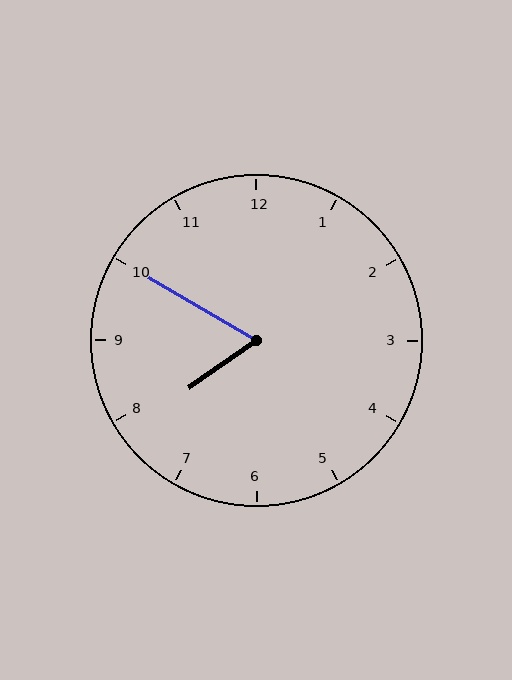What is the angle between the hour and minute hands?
Approximately 65 degrees.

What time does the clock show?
7:50.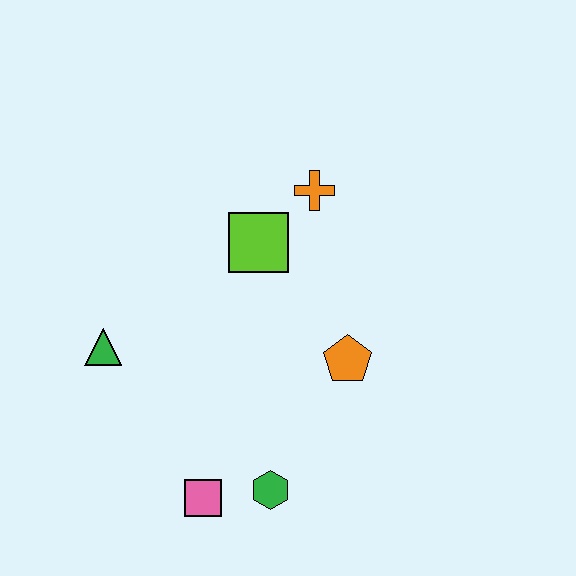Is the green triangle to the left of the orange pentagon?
Yes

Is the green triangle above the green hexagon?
Yes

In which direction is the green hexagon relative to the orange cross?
The green hexagon is below the orange cross.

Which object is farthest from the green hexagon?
The orange cross is farthest from the green hexagon.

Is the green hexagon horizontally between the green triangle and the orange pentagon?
Yes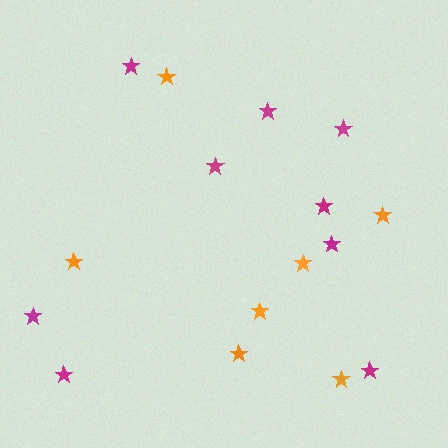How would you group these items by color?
There are 2 groups: one group of orange stars (7) and one group of magenta stars (9).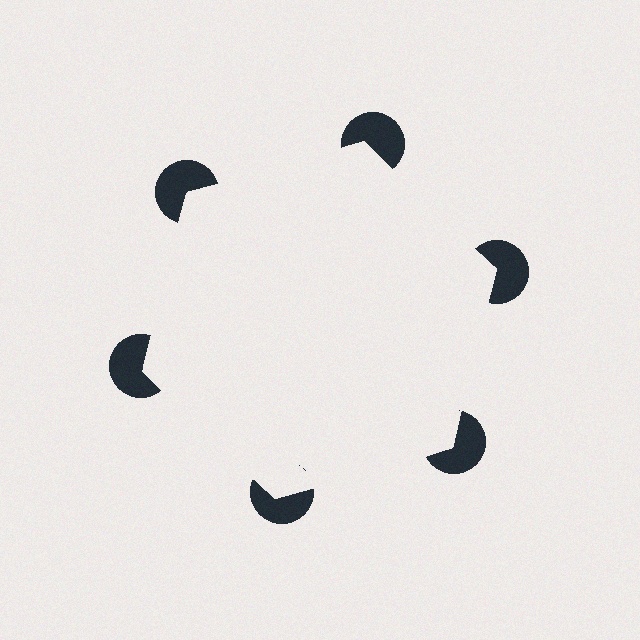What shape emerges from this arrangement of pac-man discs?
An illusory hexagon — its edges are inferred from the aligned wedge cuts in the pac-man discs, not physically drawn.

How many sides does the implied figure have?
6 sides.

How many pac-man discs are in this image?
There are 6 — one at each vertex of the illusory hexagon.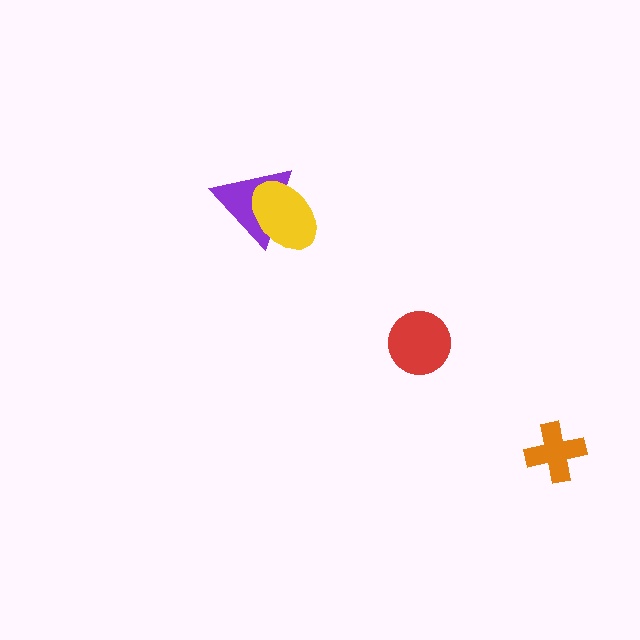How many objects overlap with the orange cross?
0 objects overlap with the orange cross.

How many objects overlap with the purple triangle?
1 object overlaps with the purple triangle.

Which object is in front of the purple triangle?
The yellow ellipse is in front of the purple triangle.